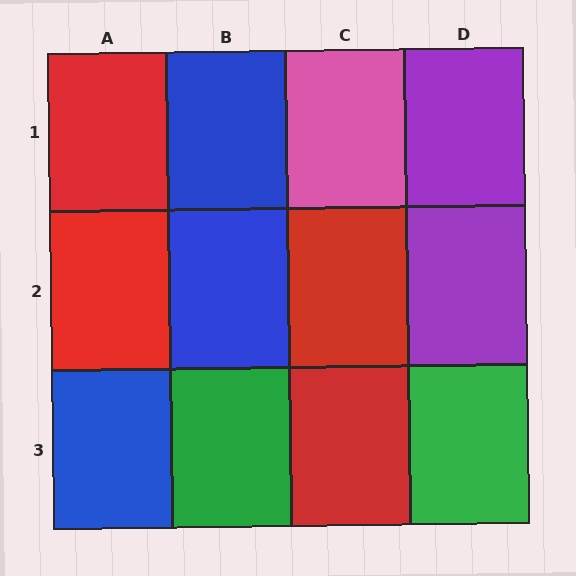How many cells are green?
2 cells are green.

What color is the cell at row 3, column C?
Red.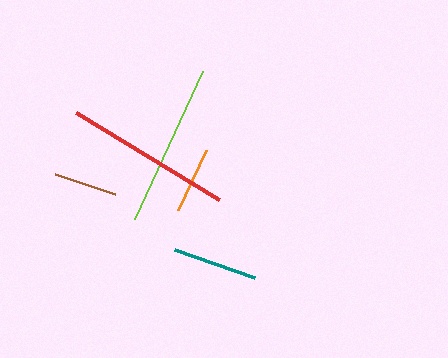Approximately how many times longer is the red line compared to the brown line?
The red line is approximately 2.7 times the length of the brown line.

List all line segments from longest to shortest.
From longest to shortest: red, lime, teal, orange, brown.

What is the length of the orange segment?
The orange segment is approximately 67 pixels long.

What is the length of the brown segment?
The brown segment is approximately 63 pixels long.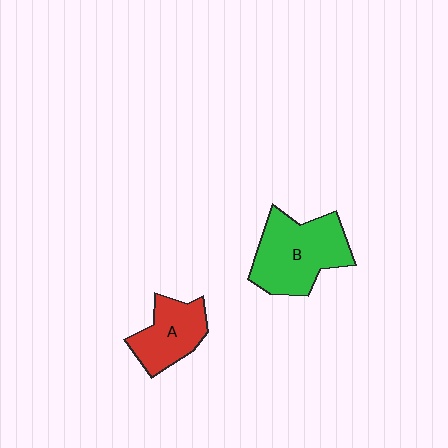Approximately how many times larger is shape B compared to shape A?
Approximately 1.5 times.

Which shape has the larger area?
Shape B (green).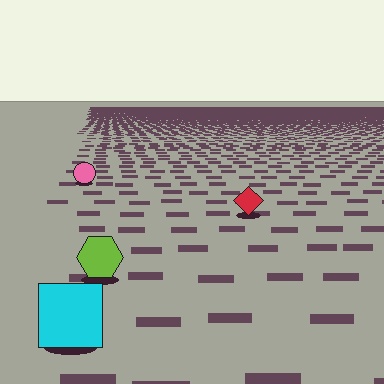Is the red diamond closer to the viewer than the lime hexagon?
No. The lime hexagon is closer — you can tell from the texture gradient: the ground texture is coarser near it.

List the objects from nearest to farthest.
From nearest to farthest: the cyan square, the lime hexagon, the red diamond, the pink circle.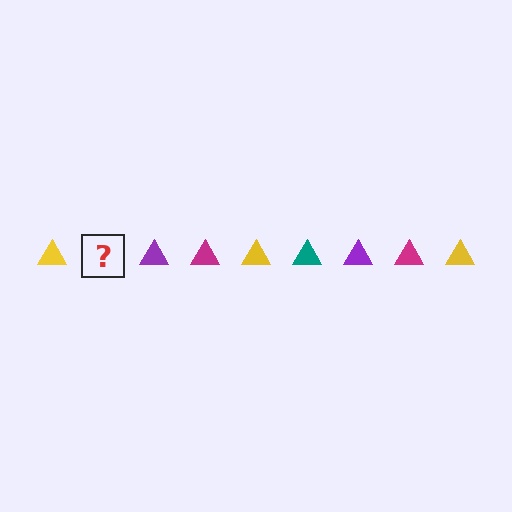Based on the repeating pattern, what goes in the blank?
The blank should be a teal triangle.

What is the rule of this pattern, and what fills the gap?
The rule is that the pattern cycles through yellow, teal, purple, magenta triangles. The gap should be filled with a teal triangle.